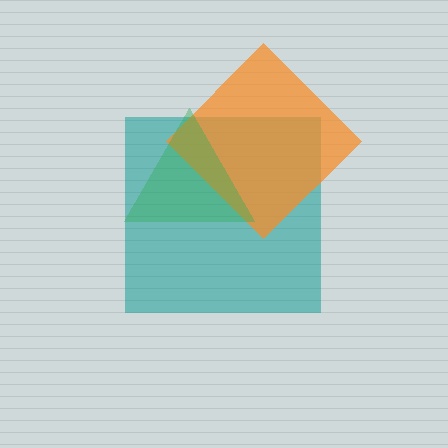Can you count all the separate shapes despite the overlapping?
Yes, there are 3 separate shapes.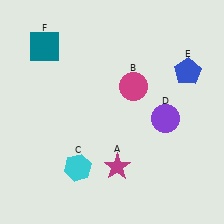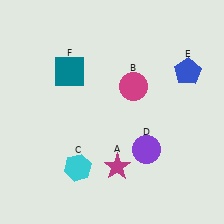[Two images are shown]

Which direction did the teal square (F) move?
The teal square (F) moved down.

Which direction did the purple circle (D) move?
The purple circle (D) moved down.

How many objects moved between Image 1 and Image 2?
2 objects moved between the two images.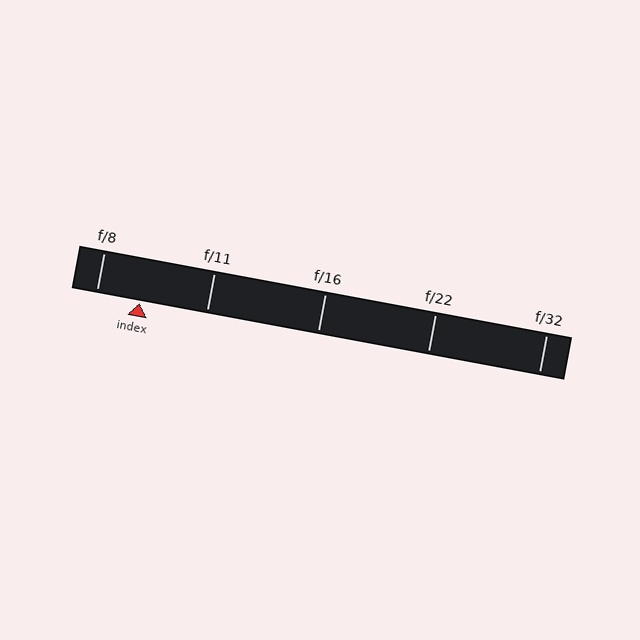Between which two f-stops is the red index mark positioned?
The index mark is between f/8 and f/11.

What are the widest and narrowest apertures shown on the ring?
The widest aperture shown is f/8 and the narrowest is f/32.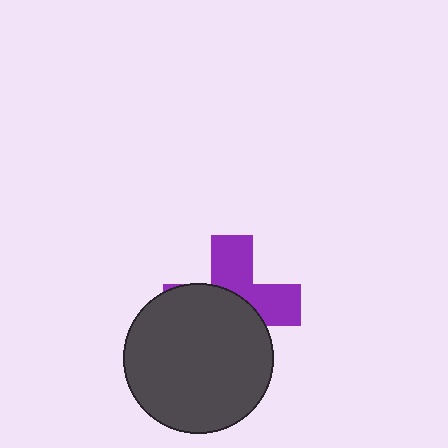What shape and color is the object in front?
The object in front is a dark gray circle.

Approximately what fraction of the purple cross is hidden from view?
Roughly 56% of the purple cross is hidden behind the dark gray circle.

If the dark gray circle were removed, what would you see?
You would see the complete purple cross.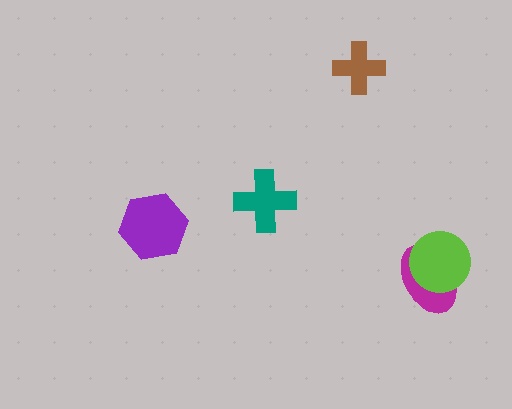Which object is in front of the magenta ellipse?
The lime circle is in front of the magenta ellipse.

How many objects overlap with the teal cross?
0 objects overlap with the teal cross.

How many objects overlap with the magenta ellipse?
1 object overlaps with the magenta ellipse.